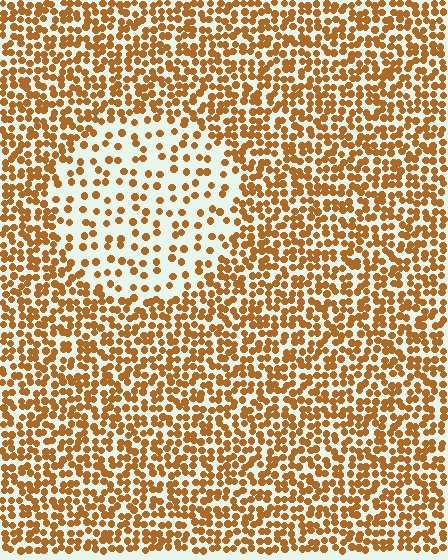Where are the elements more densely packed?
The elements are more densely packed outside the circle boundary.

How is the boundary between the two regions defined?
The boundary is defined by a change in element density (approximately 2.4x ratio). All elements are the same color, size, and shape.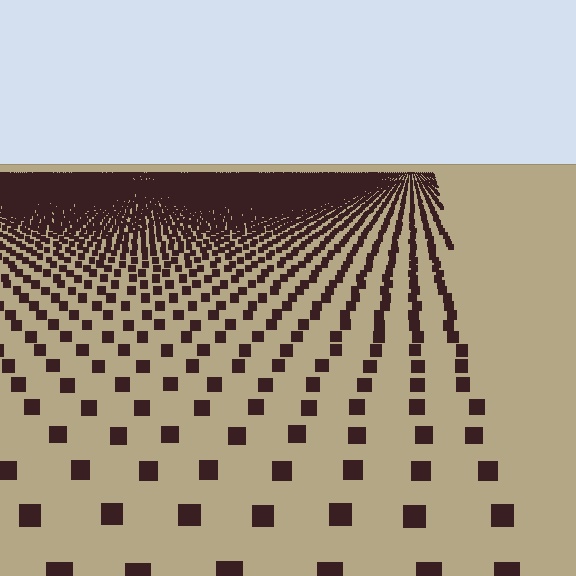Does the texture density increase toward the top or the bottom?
Density increases toward the top.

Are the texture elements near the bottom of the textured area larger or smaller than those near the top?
Larger. Near the bottom, elements are closer to the viewer and appear at a bigger on-screen size.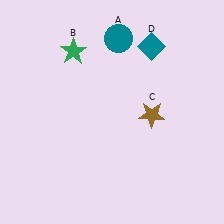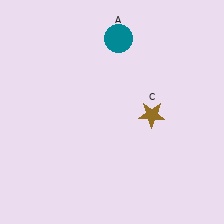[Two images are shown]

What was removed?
The green star (B), the teal diamond (D) were removed in Image 2.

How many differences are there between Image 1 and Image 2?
There are 2 differences between the two images.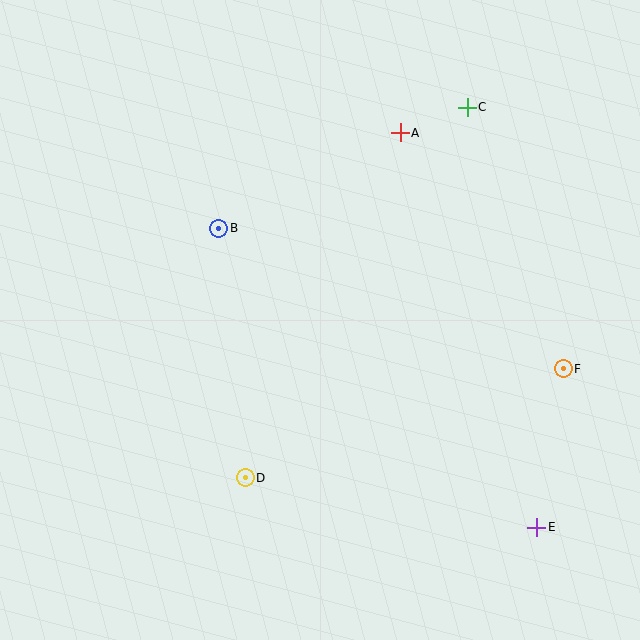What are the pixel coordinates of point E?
Point E is at (537, 528).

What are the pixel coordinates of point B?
Point B is at (219, 228).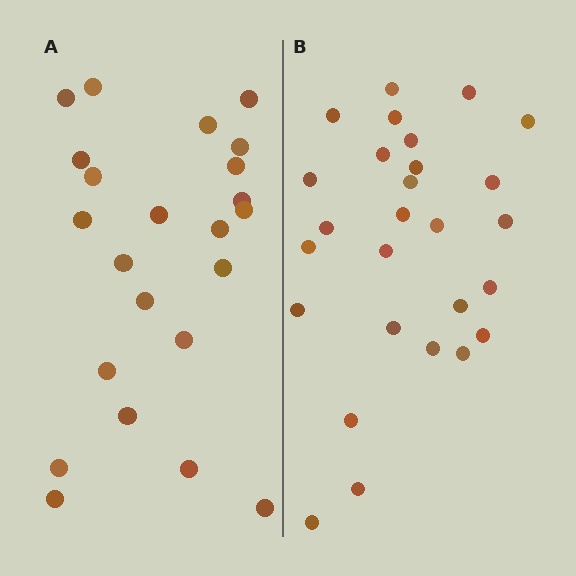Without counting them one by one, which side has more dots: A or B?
Region B (the right region) has more dots.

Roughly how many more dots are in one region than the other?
Region B has about 4 more dots than region A.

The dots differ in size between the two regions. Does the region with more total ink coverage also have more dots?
No. Region A has more total ink coverage because its dots are larger, but region B actually contains more individual dots. Total area can be misleading — the number of items is what matters here.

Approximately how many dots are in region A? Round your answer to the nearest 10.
About 20 dots. (The exact count is 23, which rounds to 20.)